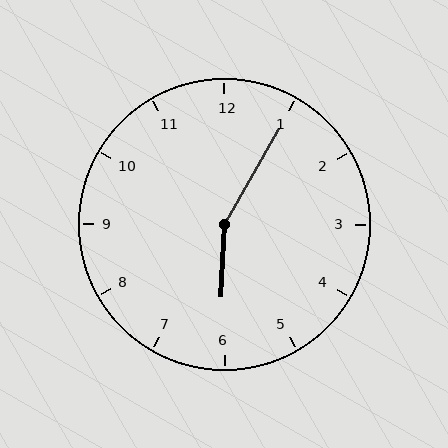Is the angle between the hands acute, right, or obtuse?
It is obtuse.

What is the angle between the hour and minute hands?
Approximately 152 degrees.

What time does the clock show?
6:05.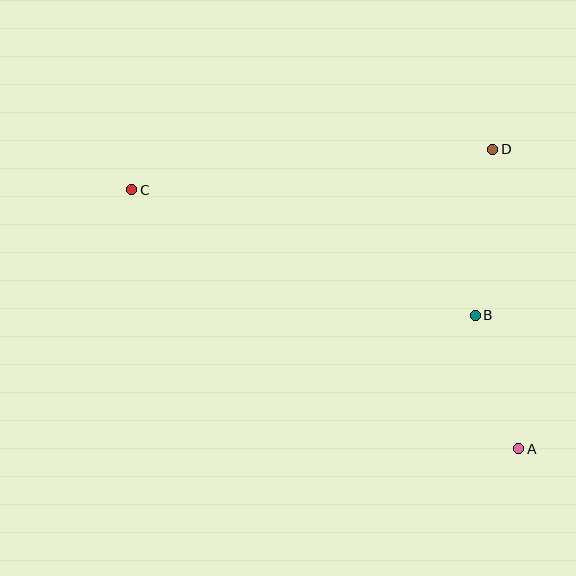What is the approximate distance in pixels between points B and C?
The distance between B and C is approximately 365 pixels.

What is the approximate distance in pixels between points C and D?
The distance between C and D is approximately 363 pixels.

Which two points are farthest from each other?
Points A and C are farthest from each other.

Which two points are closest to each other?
Points A and B are closest to each other.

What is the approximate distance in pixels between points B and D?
The distance between B and D is approximately 167 pixels.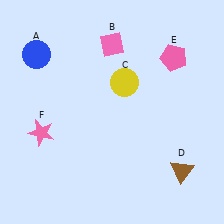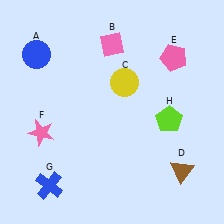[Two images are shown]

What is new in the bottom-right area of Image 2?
A lime pentagon (H) was added in the bottom-right area of Image 2.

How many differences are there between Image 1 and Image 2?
There are 2 differences between the two images.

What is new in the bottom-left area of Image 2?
A blue cross (G) was added in the bottom-left area of Image 2.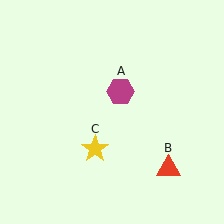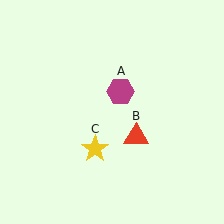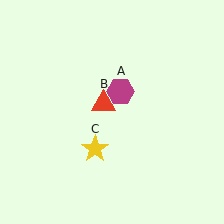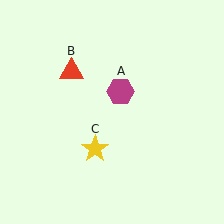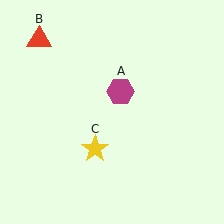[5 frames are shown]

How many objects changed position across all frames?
1 object changed position: red triangle (object B).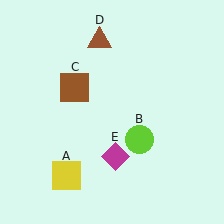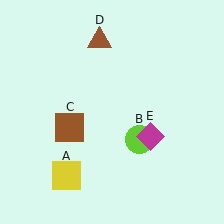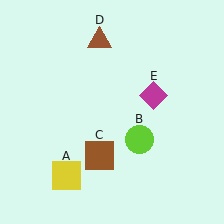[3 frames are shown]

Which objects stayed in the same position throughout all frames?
Yellow square (object A) and lime circle (object B) and brown triangle (object D) remained stationary.